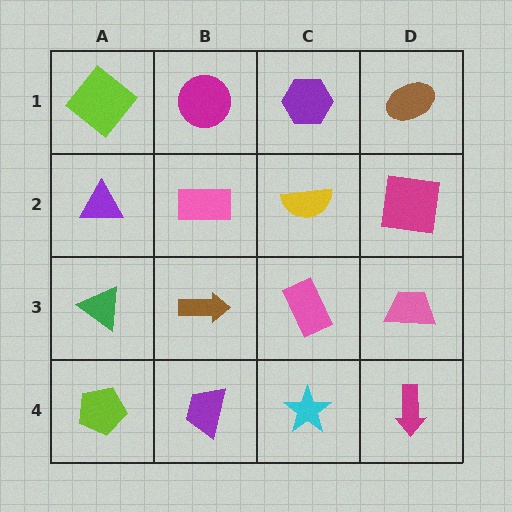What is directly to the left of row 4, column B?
A lime pentagon.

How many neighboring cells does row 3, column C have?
4.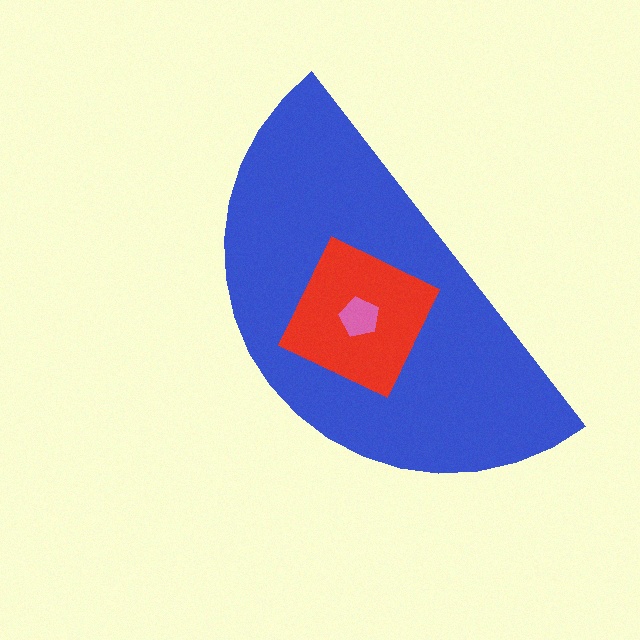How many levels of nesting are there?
3.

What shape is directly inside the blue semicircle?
The red diamond.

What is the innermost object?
The pink pentagon.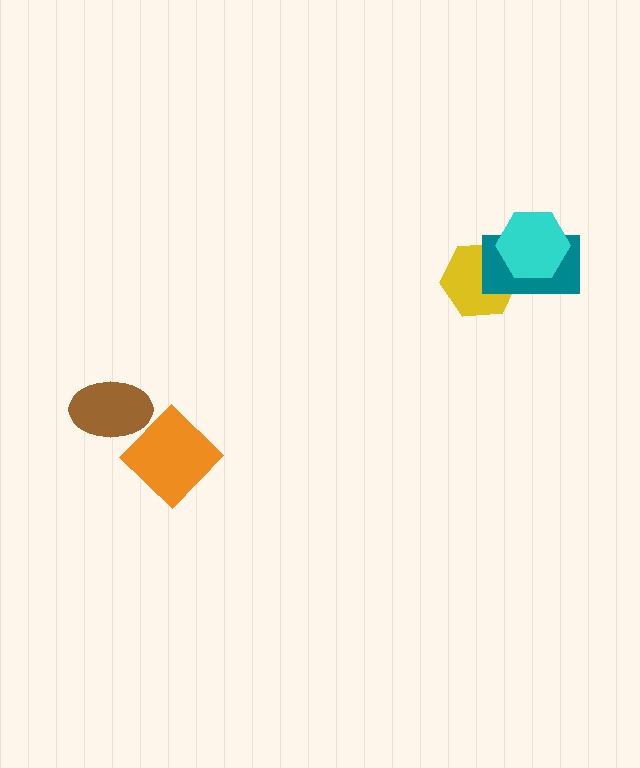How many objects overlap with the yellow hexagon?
2 objects overlap with the yellow hexagon.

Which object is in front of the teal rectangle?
The cyan hexagon is in front of the teal rectangle.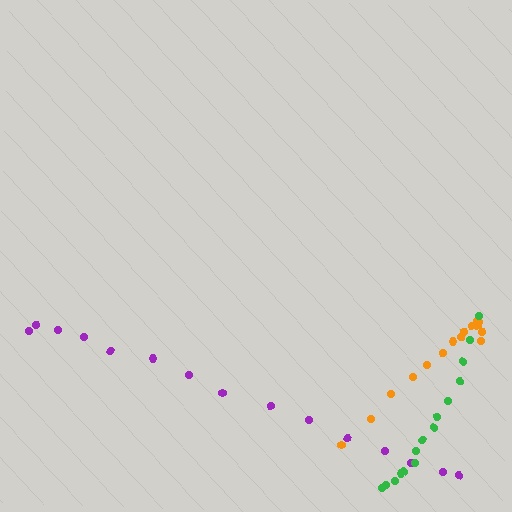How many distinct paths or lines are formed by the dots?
There are 3 distinct paths.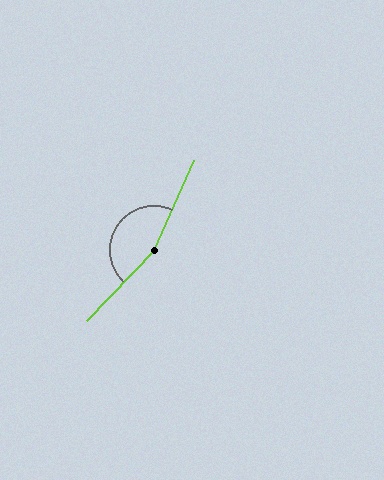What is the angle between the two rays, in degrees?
Approximately 161 degrees.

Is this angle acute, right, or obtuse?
It is obtuse.